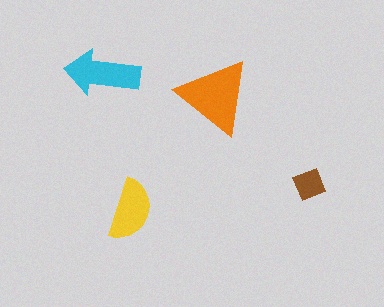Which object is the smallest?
The brown diamond.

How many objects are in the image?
There are 4 objects in the image.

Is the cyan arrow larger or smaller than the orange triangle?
Smaller.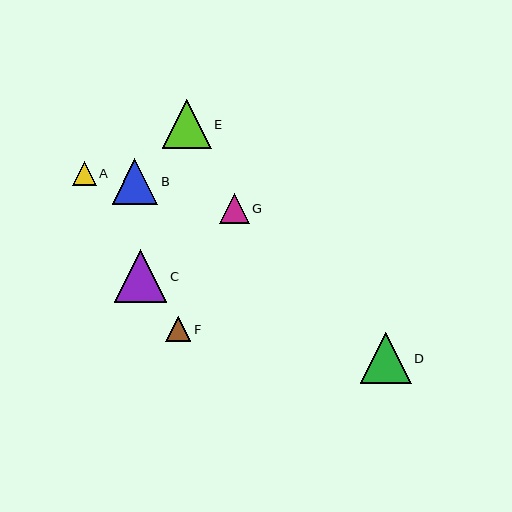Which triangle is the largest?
Triangle C is the largest with a size of approximately 53 pixels.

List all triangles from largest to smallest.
From largest to smallest: C, D, E, B, G, F, A.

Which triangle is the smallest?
Triangle A is the smallest with a size of approximately 24 pixels.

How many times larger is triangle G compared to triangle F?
Triangle G is approximately 1.2 times the size of triangle F.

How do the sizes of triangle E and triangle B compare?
Triangle E and triangle B are approximately the same size.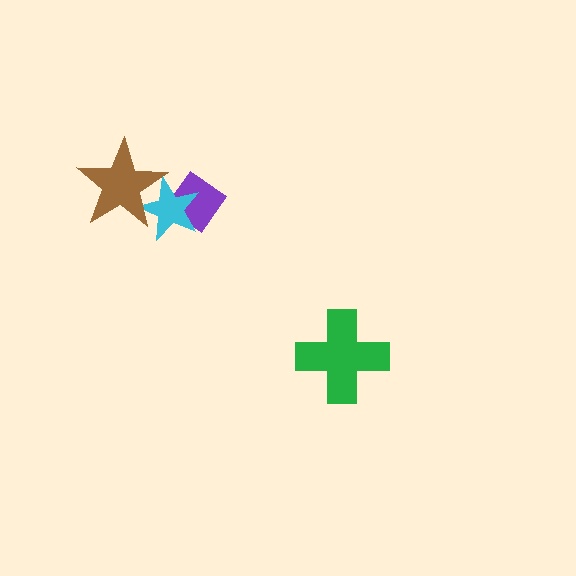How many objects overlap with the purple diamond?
1 object overlaps with the purple diamond.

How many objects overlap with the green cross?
0 objects overlap with the green cross.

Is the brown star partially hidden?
No, no other shape covers it.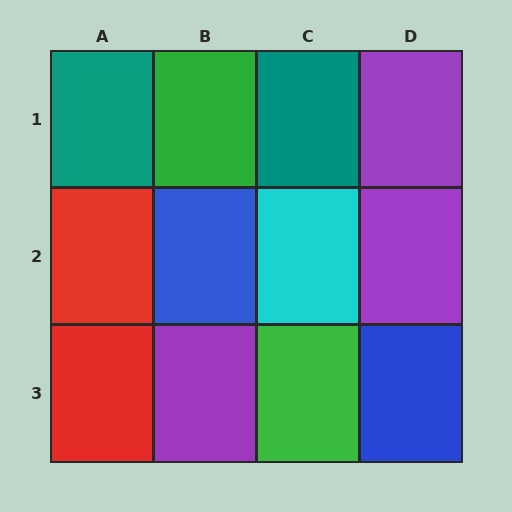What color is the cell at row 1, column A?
Teal.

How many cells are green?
2 cells are green.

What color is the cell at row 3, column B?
Purple.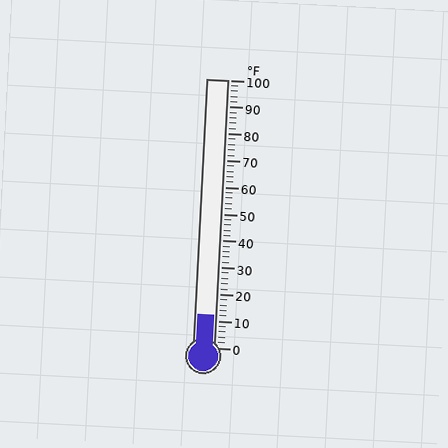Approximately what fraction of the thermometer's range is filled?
The thermometer is filled to approximately 10% of its range.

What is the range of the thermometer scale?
The thermometer scale ranges from 0°F to 100°F.